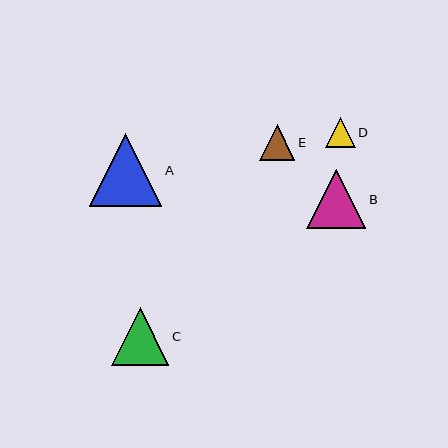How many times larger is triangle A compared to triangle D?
Triangle A is approximately 2.4 times the size of triangle D.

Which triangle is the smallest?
Triangle D is the smallest with a size of approximately 30 pixels.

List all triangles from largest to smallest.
From largest to smallest: A, B, C, E, D.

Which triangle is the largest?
Triangle A is the largest with a size of approximately 72 pixels.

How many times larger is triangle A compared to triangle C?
Triangle A is approximately 1.3 times the size of triangle C.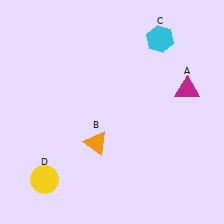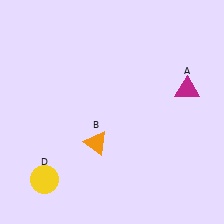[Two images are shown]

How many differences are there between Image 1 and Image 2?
There is 1 difference between the two images.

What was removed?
The cyan hexagon (C) was removed in Image 2.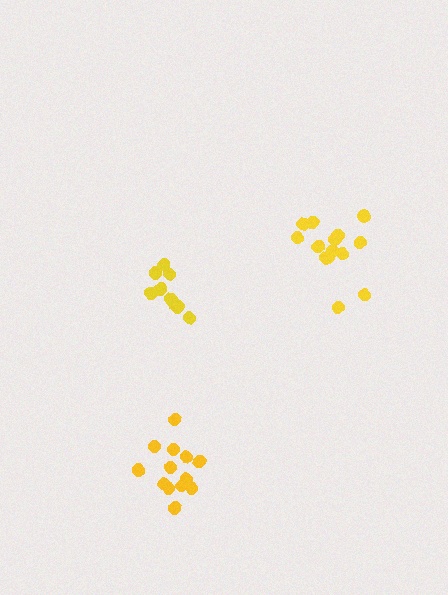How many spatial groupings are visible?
There are 3 spatial groupings.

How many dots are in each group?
Group 1: 9 dots, Group 2: 14 dots, Group 3: 13 dots (36 total).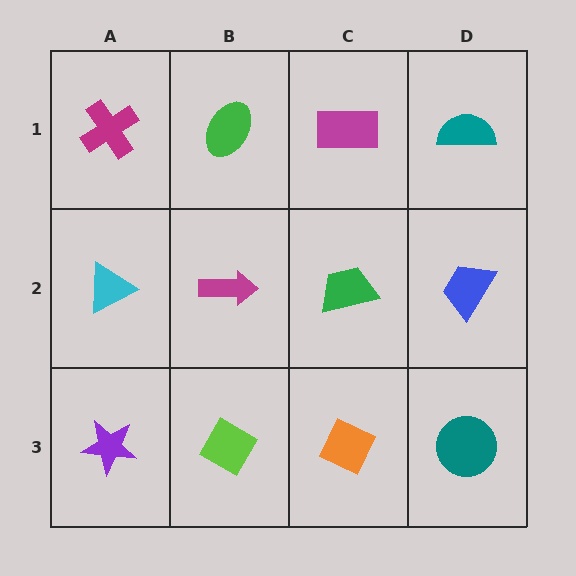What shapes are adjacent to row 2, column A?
A magenta cross (row 1, column A), a purple star (row 3, column A), a magenta arrow (row 2, column B).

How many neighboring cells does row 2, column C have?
4.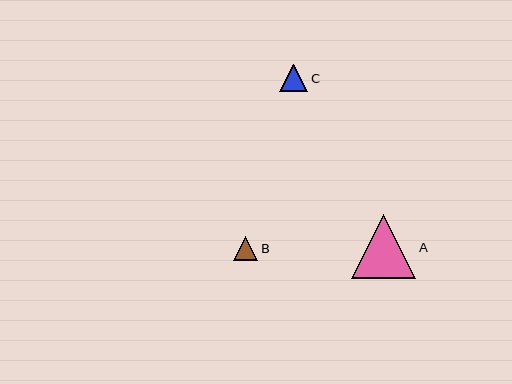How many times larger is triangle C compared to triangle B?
Triangle C is approximately 1.1 times the size of triangle B.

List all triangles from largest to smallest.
From largest to smallest: A, C, B.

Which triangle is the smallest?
Triangle B is the smallest with a size of approximately 24 pixels.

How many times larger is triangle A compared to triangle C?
Triangle A is approximately 2.3 times the size of triangle C.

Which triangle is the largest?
Triangle A is the largest with a size of approximately 64 pixels.